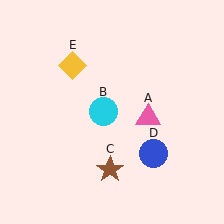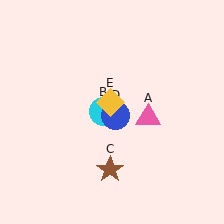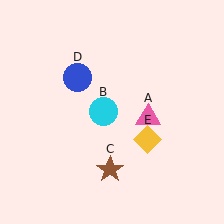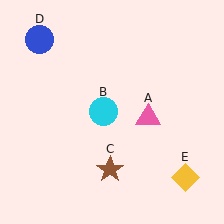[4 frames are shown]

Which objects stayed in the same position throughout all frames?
Pink triangle (object A) and cyan circle (object B) and brown star (object C) remained stationary.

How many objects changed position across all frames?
2 objects changed position: blue circle (object D), yellow diamond (object E).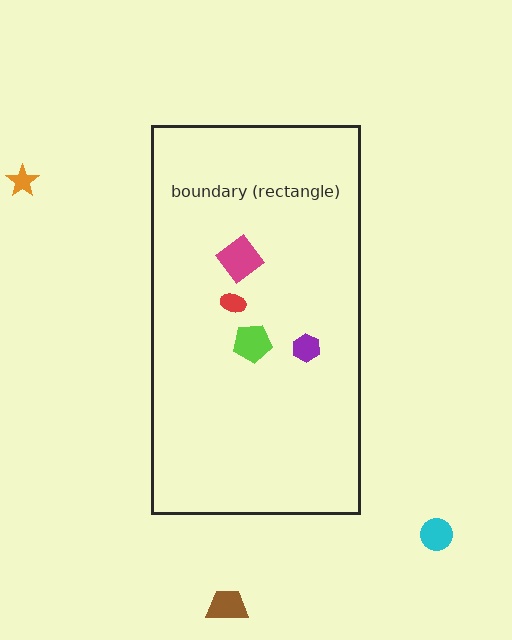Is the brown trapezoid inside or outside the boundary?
Outside.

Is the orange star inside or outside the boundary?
Outside.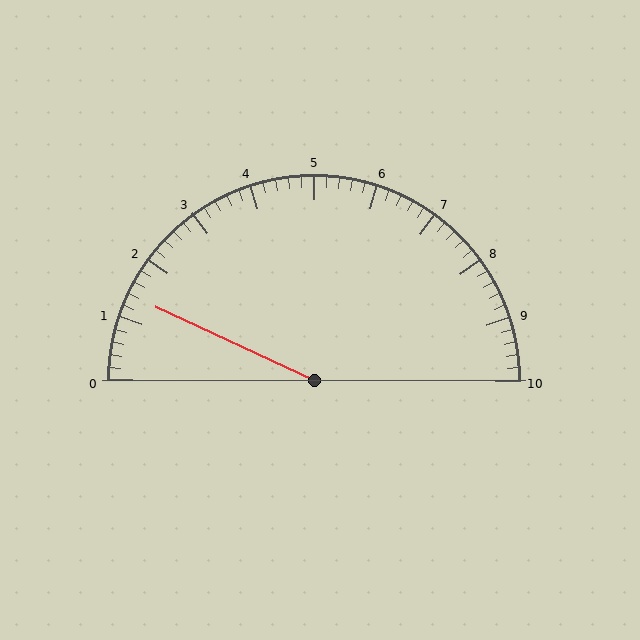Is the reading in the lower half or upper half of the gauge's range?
The reading is in the lower half of the range (0 to 10).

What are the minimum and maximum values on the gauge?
The gauge ranges from 0 to 10.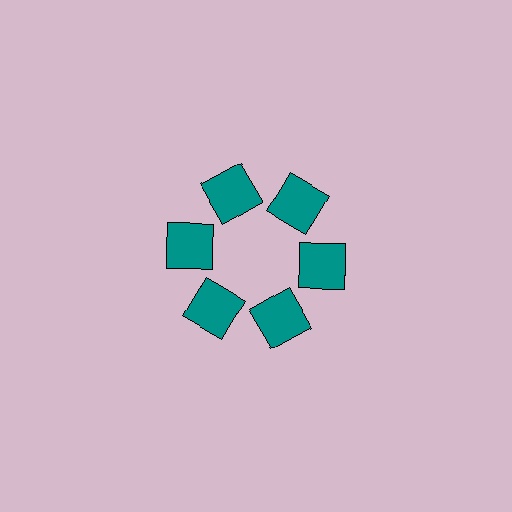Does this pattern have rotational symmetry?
Yes, this pattern has 6-fold rotational symmetry. It looks the same after rotating 60 degrees around the center.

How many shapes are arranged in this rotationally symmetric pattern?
There are 6 shapes, arranged in 6 groups of 1.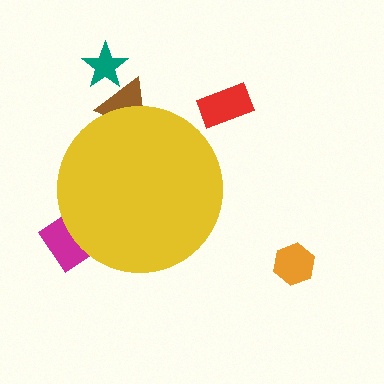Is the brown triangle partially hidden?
Yes, the brown triangle is partially hidden behind the yellow circle.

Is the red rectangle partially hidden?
No, the red rectangle is fully visible.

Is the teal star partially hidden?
No, the teal star is fully visible.